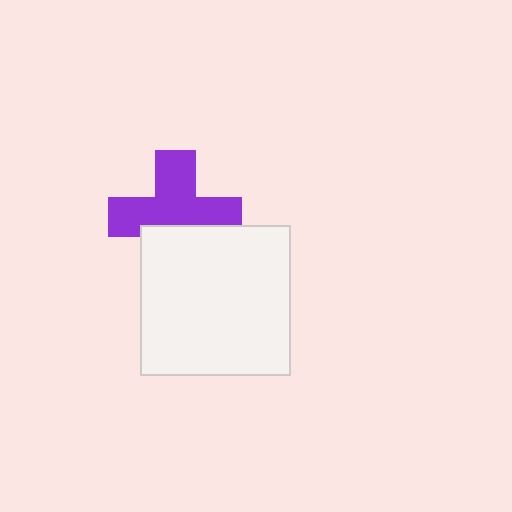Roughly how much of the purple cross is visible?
Most of it is visible (roughly 66%).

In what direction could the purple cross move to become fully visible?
The purple cross could move up. That would shift it out from behind the white square entirely.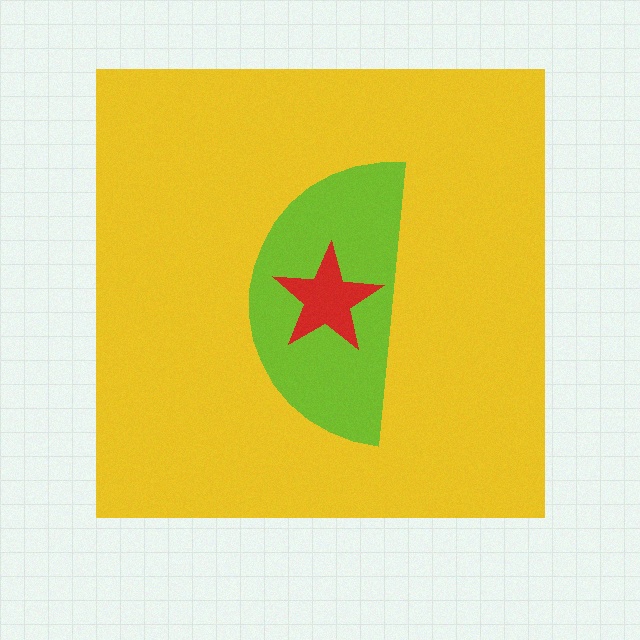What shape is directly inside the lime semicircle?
The red star.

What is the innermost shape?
The red star.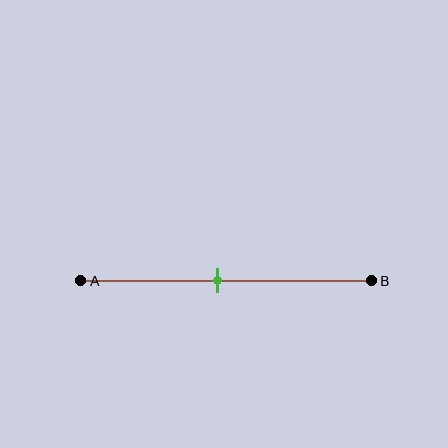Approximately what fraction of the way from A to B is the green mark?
The green mark is approximately 45% of the way from A to B.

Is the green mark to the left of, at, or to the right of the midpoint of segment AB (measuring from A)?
The green mark is to the left of the midpoint of segment AB.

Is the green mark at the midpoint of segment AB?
No, the mark is at about 45% from A, not at the 50% midpoint.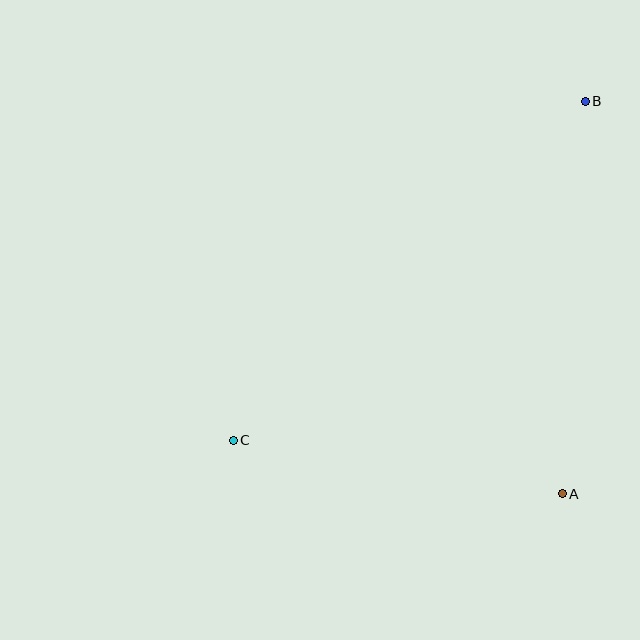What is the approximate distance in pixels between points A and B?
The distance between A and B is approximately 393 pixels.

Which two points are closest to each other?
Points A and C are closest to each other.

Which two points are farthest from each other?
Points B and C are farthest from each other.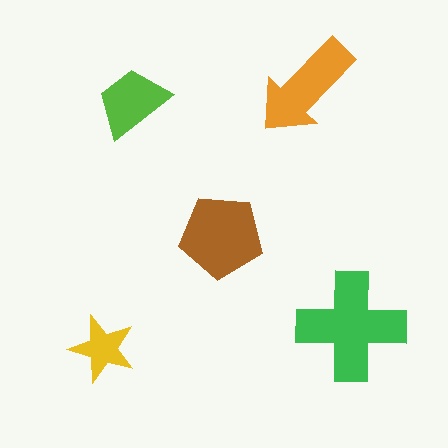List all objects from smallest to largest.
The yellow star, the lime trapezoid, the orange arrow, the brown pentagon, the green cross.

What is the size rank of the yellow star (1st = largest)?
5th.